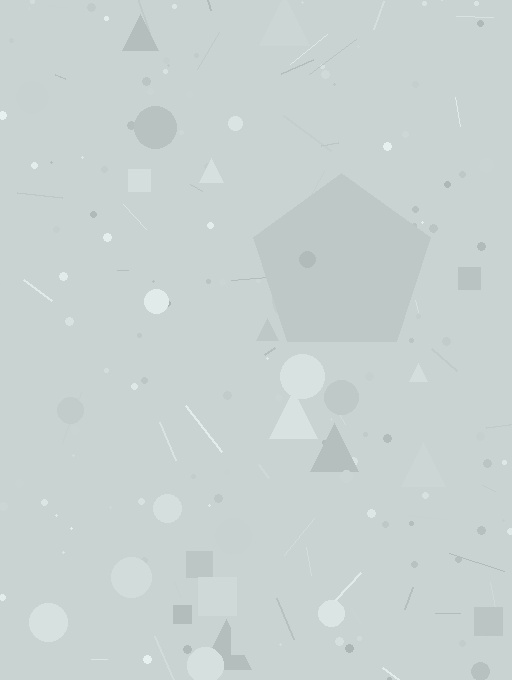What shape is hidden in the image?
A pentagon is hidden in the image.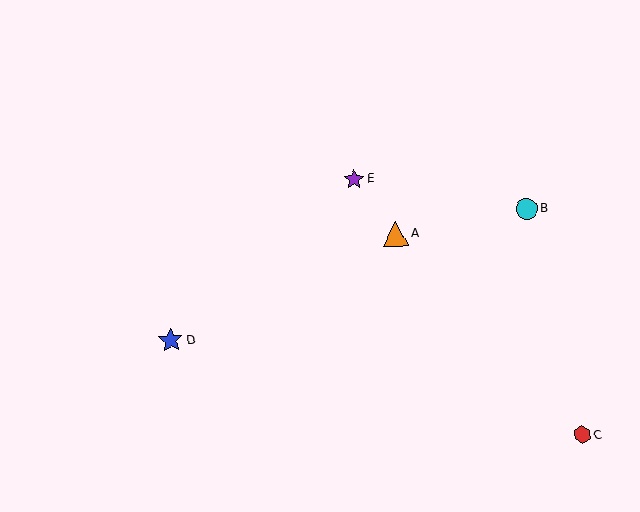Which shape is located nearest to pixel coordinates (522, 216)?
The cyan circle (labeled B) at (527, 208) is nearest to that location.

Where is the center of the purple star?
The center of the purple star is at (354, 179).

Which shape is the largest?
The orange triangle (labeled A) is the largest.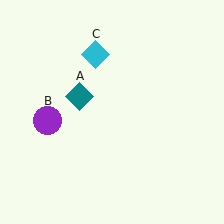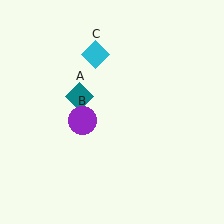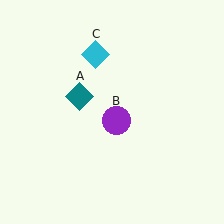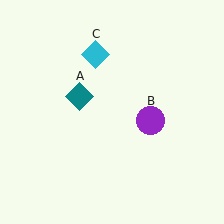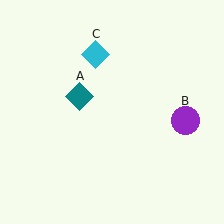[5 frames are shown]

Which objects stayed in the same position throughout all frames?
Teal diamond (object A) and cyan diamond (object C) remained stationary.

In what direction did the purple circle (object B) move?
The purple circle (object B) moved right.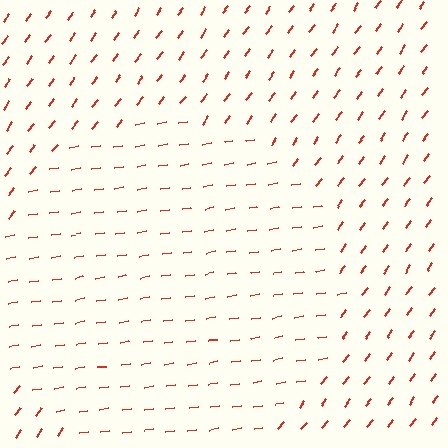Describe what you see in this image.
The image is filled with small red line segments. A circle region in the image has lines oriented differently from the surrounding lines, creating a visible texture boundary.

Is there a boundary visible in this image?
Yes, there is a texture boundary formed by a change in line orientation.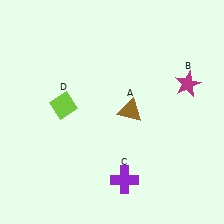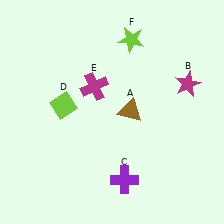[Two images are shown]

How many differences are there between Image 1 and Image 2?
There are 2 differences between the two images.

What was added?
A magenta cross (E), a lime star (F) were added in Image 2.